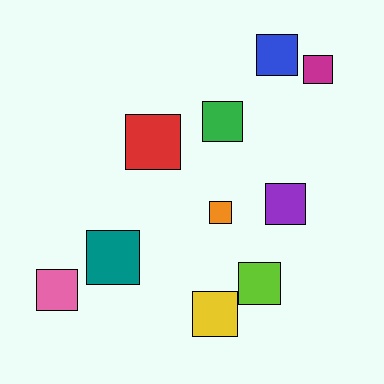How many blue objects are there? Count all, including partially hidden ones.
There is 1 blue object.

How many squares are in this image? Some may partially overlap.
There are 10 squares.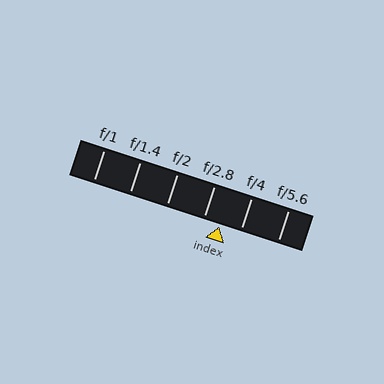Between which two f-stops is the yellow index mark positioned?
The index mark is between f/2.8 and f/4.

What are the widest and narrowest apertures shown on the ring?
The widest aperture shown is f/1 and the narrowest is f/5.6.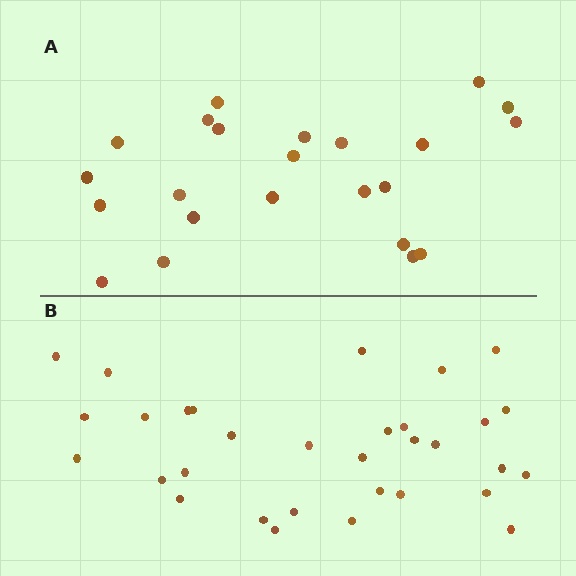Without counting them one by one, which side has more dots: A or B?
Region B (the bottom region) has more dots.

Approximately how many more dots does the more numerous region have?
Region B has roughly 8 or so more dots than region A.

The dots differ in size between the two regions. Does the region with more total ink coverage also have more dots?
No. Region A has more total ink coverage because its dots are larger, but region B actually contains more individual dots. Total area can be misleading — the number of items is what matters here.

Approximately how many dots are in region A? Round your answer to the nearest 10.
About 20 dots. (The exact count is 23, which rounds to 20.)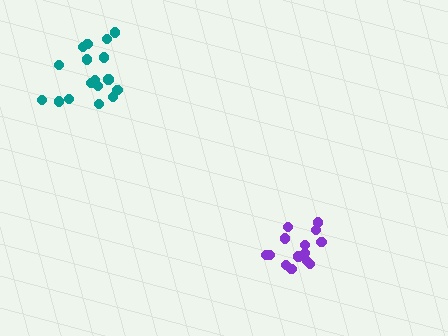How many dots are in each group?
Group 1: 17 dots, Group 2: 14 dots (31 total).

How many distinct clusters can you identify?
There are 2 distinct clusters.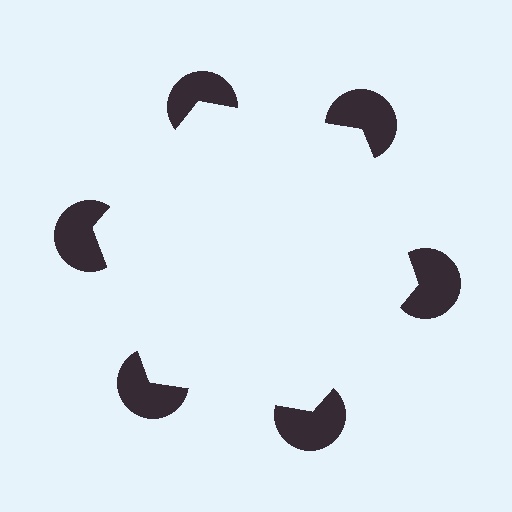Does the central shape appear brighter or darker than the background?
It typically appears slightly brighter than the background, even though no actual brightness change is drawn.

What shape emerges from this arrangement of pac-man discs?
An illusory hexagon — its edges are inferred from the aligned wedge cuts in the pac-man discs, not physically drawn.